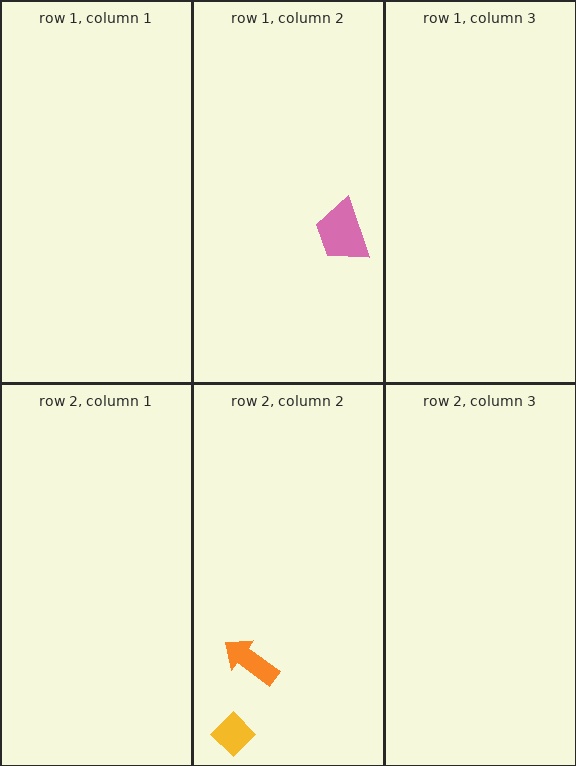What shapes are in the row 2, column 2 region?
The orange arrow, the yellow diamond.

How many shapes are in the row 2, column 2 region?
2.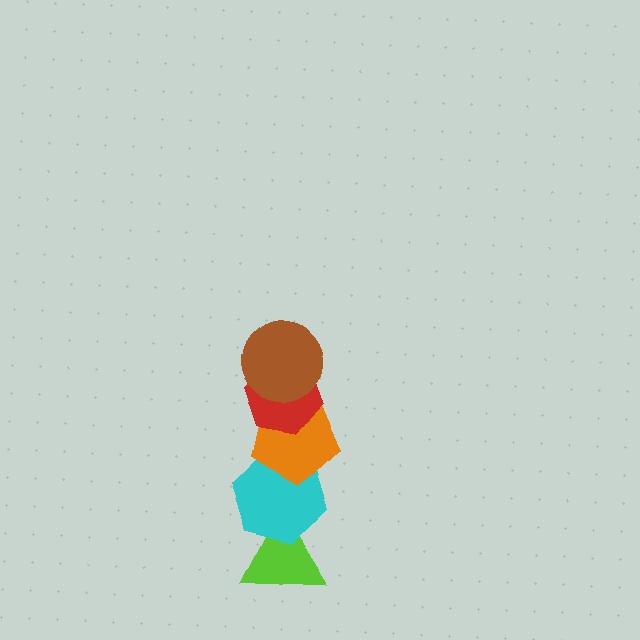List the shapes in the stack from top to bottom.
From top to bottom: the brown circle, the red hexagon, the orange pentagon, the cyan hexagon, the lime triangle.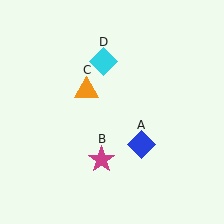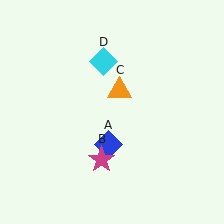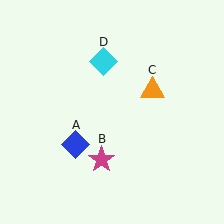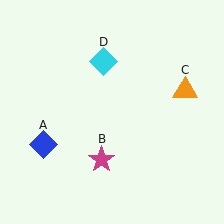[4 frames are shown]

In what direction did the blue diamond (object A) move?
The blue diamond (object A) moved left.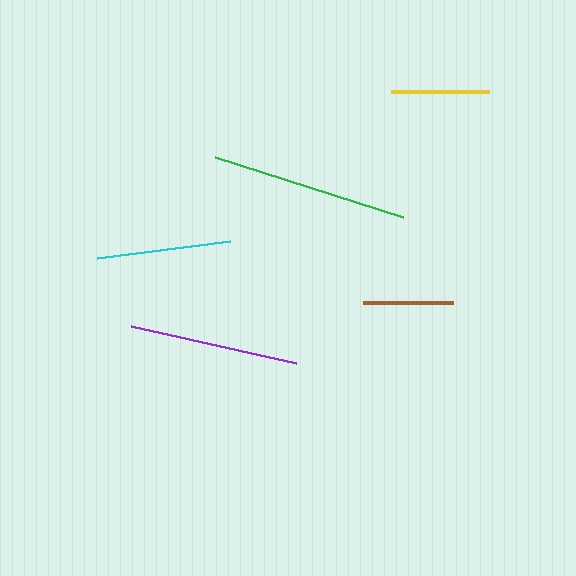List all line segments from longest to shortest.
From longest to shortest: green, purple, cyan, yellow, brown.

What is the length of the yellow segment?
The yellow segment is approximately 98 pixels long.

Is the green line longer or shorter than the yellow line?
The green line is longer than the yellow line.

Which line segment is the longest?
The green line is the longest at approximately 197 pixels.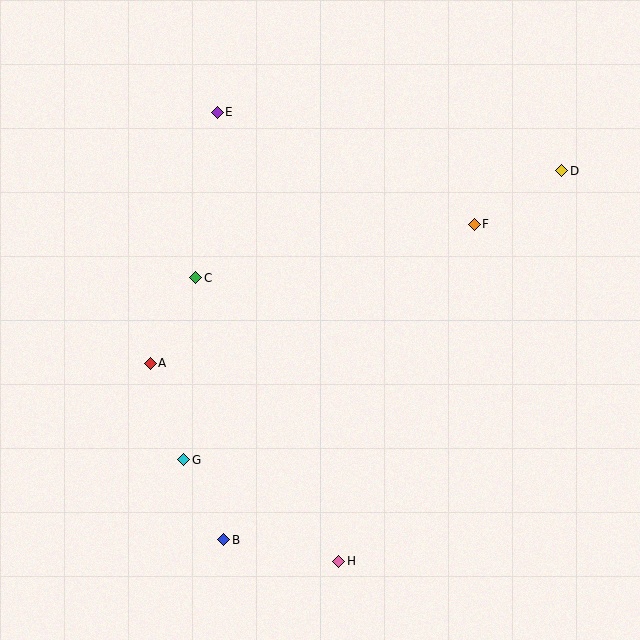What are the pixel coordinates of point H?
Point H is at (339, 561).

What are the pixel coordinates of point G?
Point G is at (184, 460).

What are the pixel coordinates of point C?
Point C is at (196, 278).